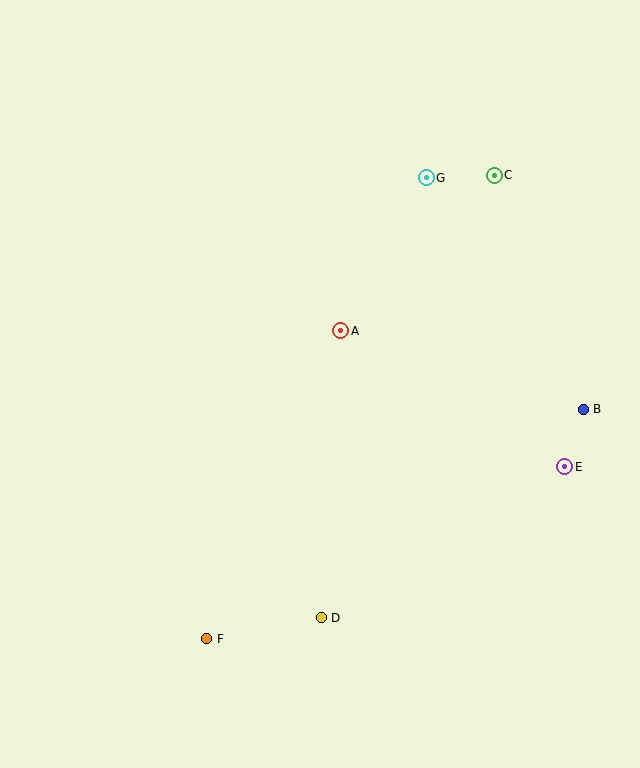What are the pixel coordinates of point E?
Point E is at (565, 467).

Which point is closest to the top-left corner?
Point G is closest to the top-left corner.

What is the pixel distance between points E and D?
The distance between E and D is 287 pixels.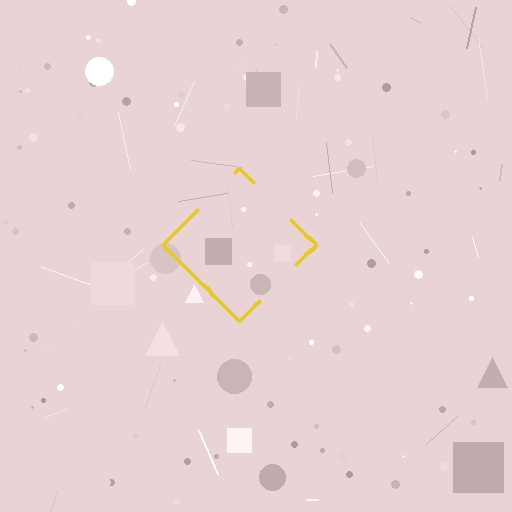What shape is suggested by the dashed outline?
The dashed outline suggests a diamond.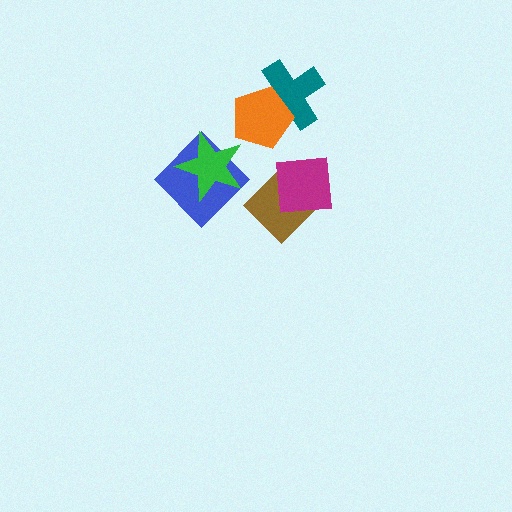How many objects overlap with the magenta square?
1 object overlaps with the magenta square.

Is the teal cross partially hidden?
Yes, it is partially covered by another shape.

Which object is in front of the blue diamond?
The green star is in front of the blue diamond.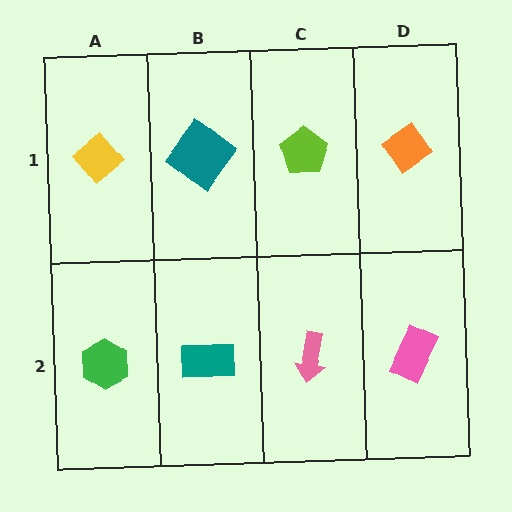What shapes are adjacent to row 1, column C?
A pink arrow (row 2, column C), a teal diamond (row 1, column B), an orange diamond (row 1, column D).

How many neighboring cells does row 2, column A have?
2.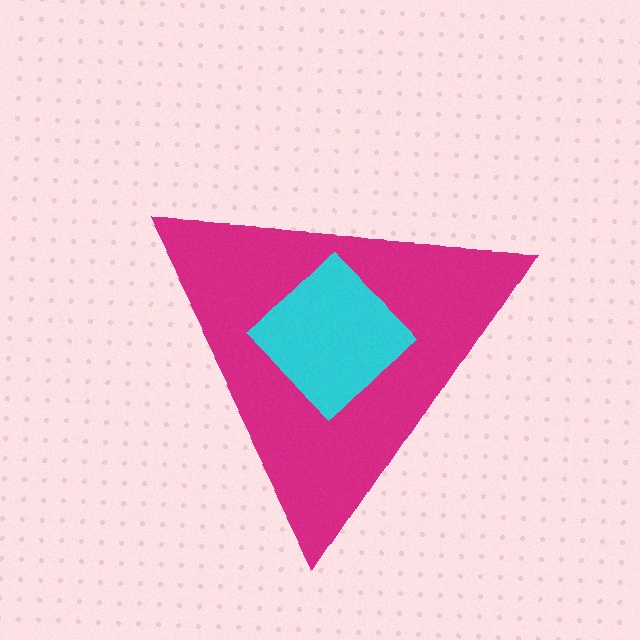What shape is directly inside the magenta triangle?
The cyan diamond.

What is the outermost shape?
The magenta triangle.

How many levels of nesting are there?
2.